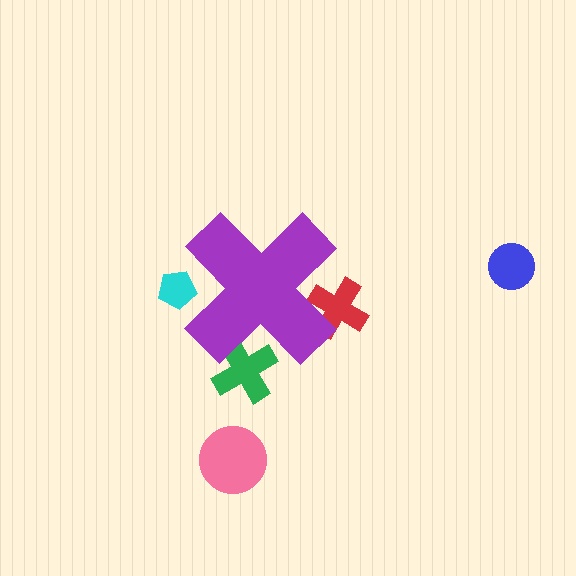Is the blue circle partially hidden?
No, the blue circle is fully visible.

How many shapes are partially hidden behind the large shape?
3 shapes are partially hidden.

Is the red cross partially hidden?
Yes, the red cross is partially hidden behind the purple cross.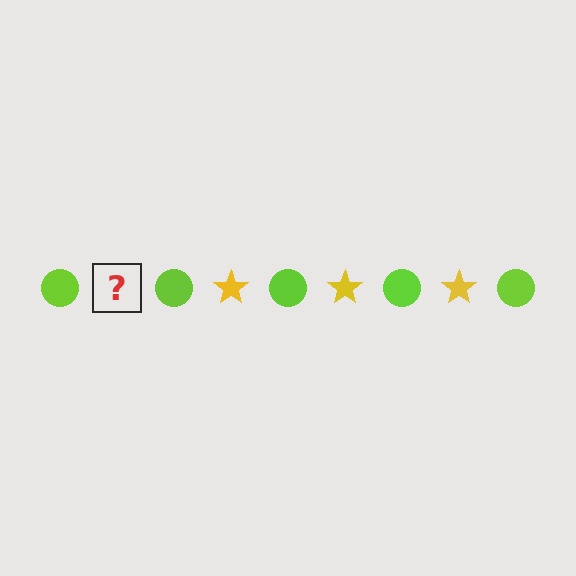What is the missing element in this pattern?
The missing element is a yellow star.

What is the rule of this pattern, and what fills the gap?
The rule is that the pattern alternates between lime circle and yellow star. The gap should be filled with a yellow star.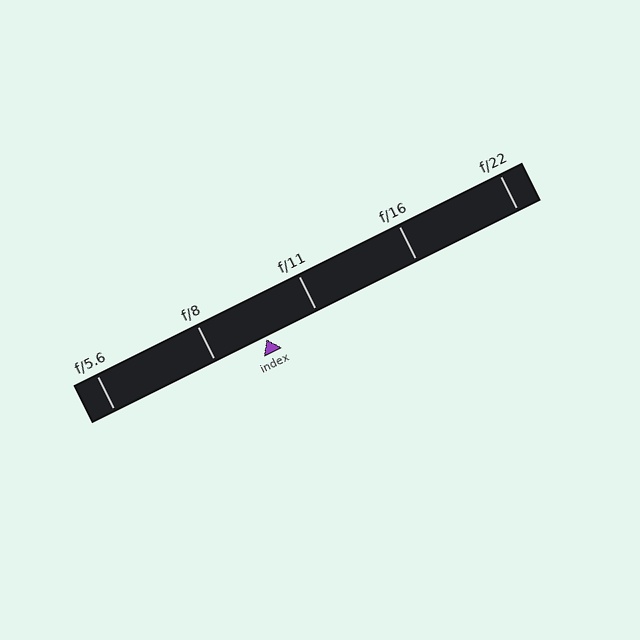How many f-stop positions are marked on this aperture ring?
There are 5 f-stop positions marked.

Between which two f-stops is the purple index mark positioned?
The index mark is between f/8 and f/11.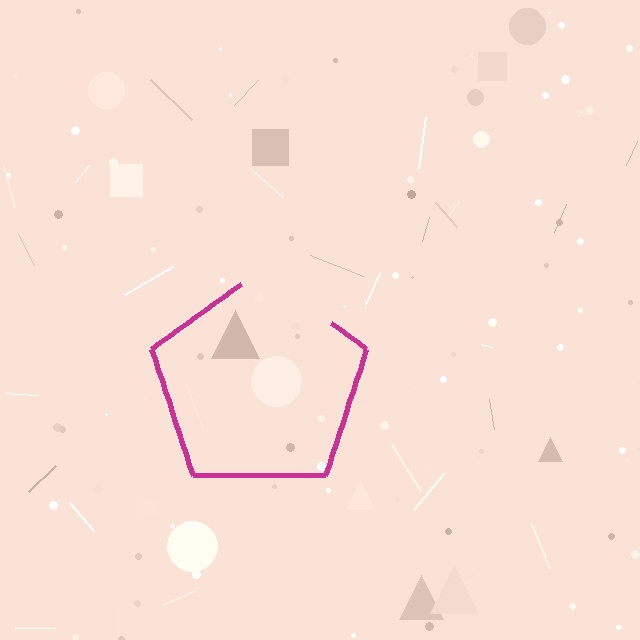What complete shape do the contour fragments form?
The contour fragments form a pentagon.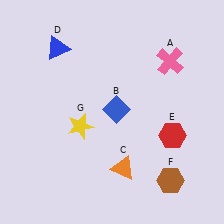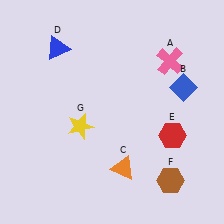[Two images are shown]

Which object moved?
The blue diamond (B) moved right.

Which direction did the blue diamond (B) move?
The blue diamond (B) moved right.